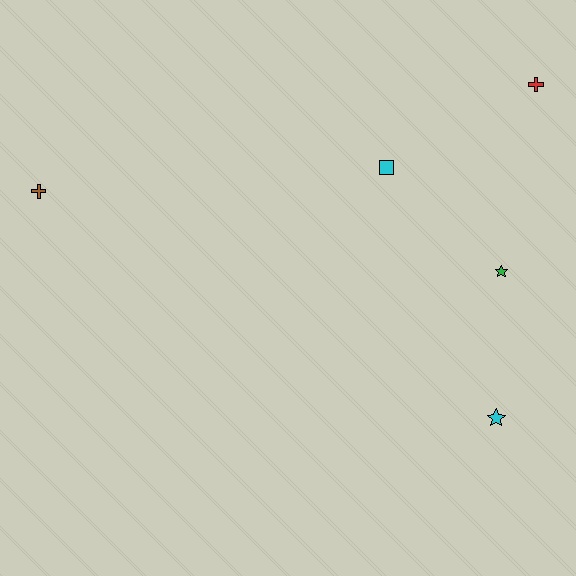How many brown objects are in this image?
There is 1 brown object.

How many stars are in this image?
There are 2 stars.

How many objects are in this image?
There are 5 objects.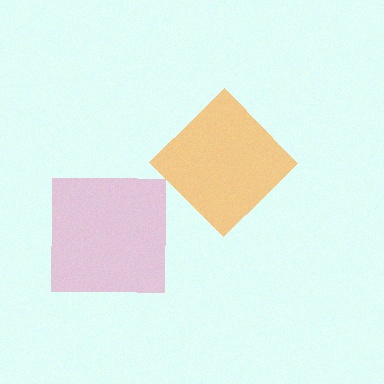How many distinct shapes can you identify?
There are 2 distinct shapes: an orange diamond, a pink square.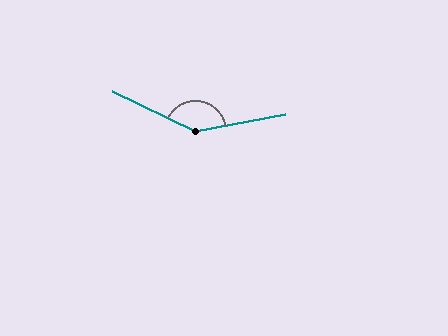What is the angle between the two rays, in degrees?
Approximately 143 degrees.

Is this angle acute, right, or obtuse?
It is obtuse.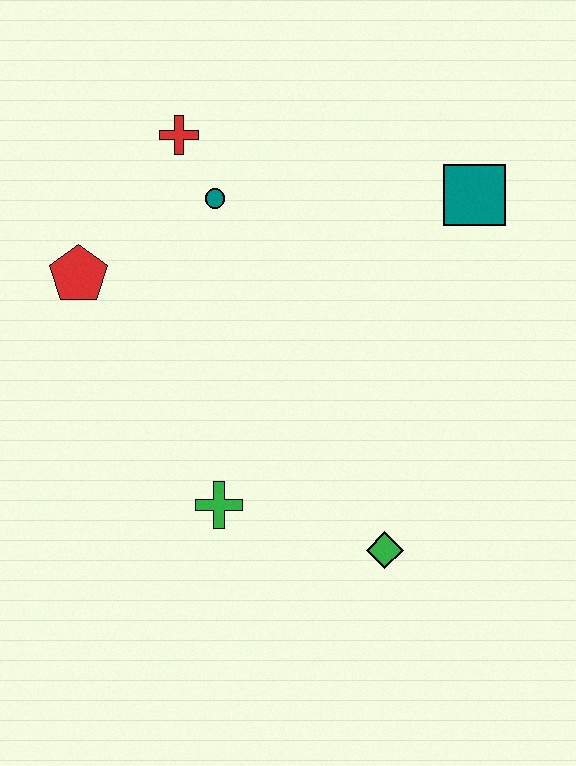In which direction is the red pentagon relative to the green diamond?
The red pentagon is to the left of the green diamond.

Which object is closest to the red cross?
The teal circle is closest to the red cross.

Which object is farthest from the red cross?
The green diamond is farthest from the red cross.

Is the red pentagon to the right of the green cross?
No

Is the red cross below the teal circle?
No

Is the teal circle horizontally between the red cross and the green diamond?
Yes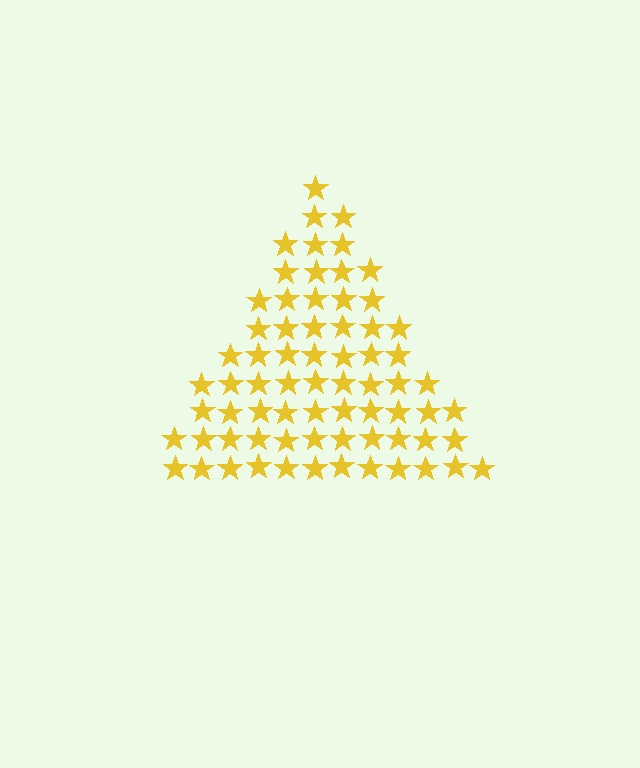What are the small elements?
The small elements are stars.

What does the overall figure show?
The overall figure shows a triangle.